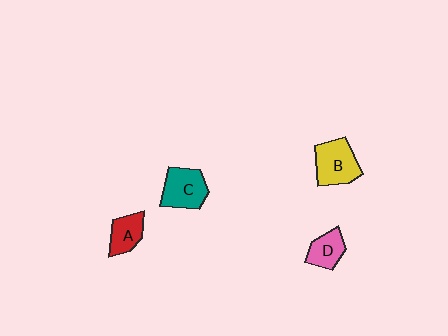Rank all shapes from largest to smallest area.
From largest to smallest: B (yellow), C (teal), A (red), D (pink).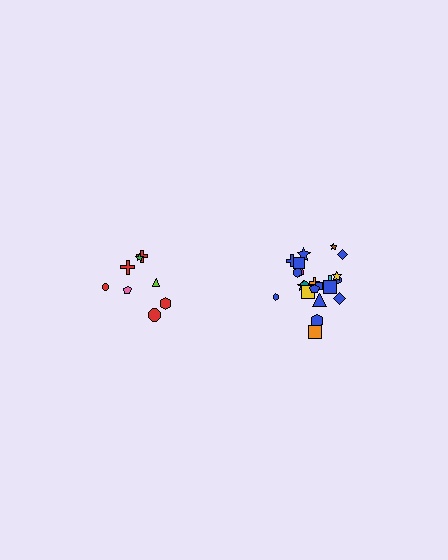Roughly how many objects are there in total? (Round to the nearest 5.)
Roughly 30 objects in total.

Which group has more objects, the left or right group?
The right group.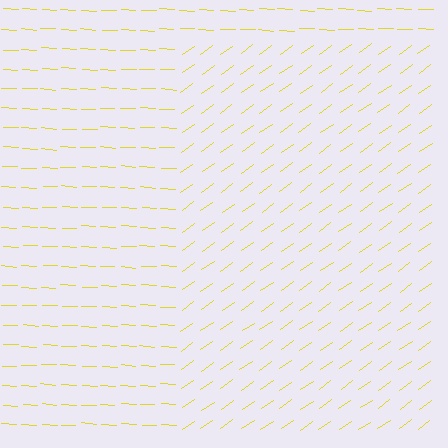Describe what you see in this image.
The image is filled with small yellow line segments. A rectangle region in the image has lines oriented differently from the surrounding lines, creating a visible texture boundary.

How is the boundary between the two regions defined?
The boundary is defined purely by a change in line orientation (approximately 38 degrees difference). All lines are the same color and thickness.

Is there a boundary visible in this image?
Yes, there is a texture boundary formed by a change in line orientation.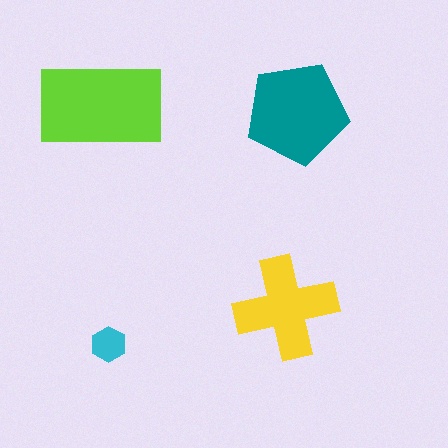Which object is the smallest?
The cyan hexagon.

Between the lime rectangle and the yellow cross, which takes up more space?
The lime rectangle.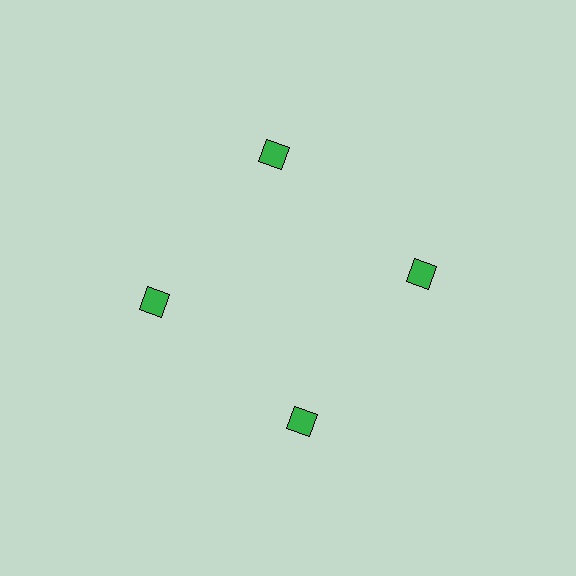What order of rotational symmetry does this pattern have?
This pattern has 4-fold rotational symmetry.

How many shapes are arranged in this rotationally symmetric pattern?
There are 4 shapes, arranged in 4 groups of 1.